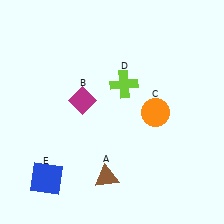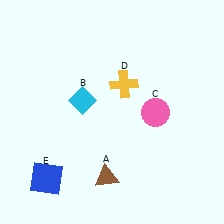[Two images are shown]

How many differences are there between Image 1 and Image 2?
There are 3 differences between the two images.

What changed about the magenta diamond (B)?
In Image 1, B is magenta. In Image 2, it changed to cyan.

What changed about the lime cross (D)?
In Image 1, D is lime. In Image 2, it changed to yellow.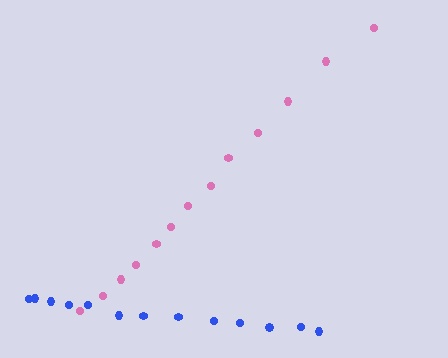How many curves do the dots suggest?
There are 2 distinct paths.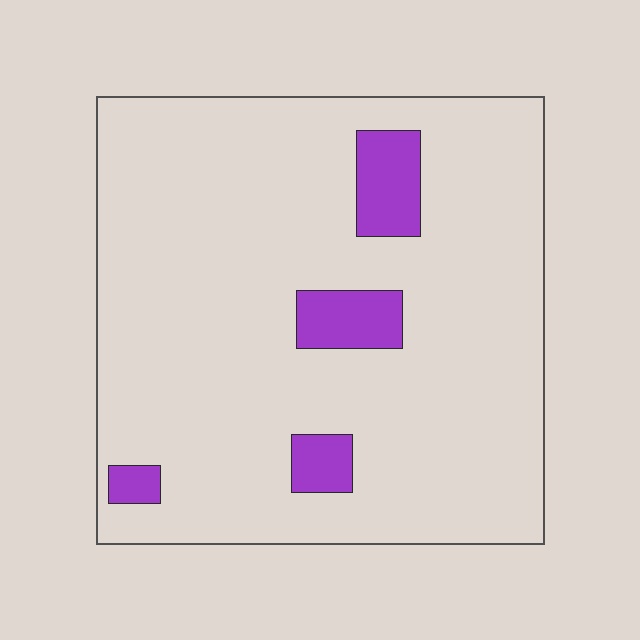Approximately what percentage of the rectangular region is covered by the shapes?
Approximately 10%.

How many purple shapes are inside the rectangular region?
4.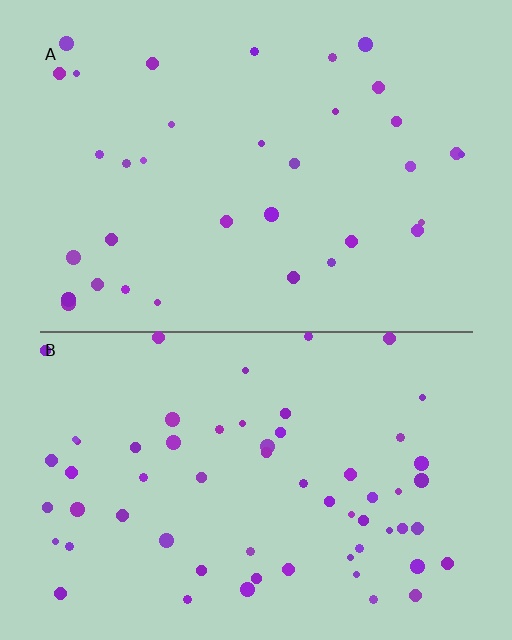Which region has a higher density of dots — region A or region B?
B (the bottom).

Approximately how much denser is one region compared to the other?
Approximately 1.8× — region B over region A.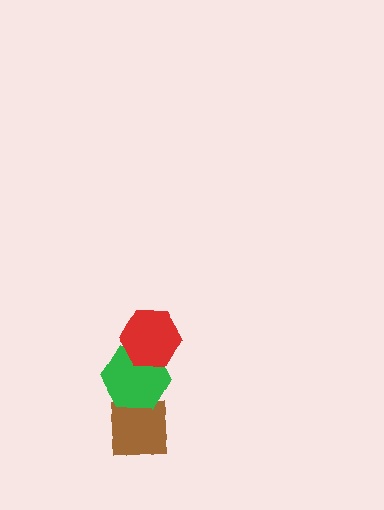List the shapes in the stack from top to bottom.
From top to bottom: the red hexagon, the green hexagon, the brown square.